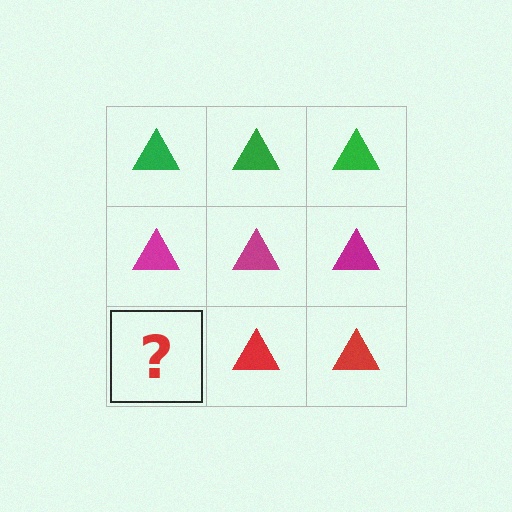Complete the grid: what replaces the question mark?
The question mark should be replaced with a red triangle.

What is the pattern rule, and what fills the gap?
The rule is that each row has a consistent color. The gap should be filled with a red triangle.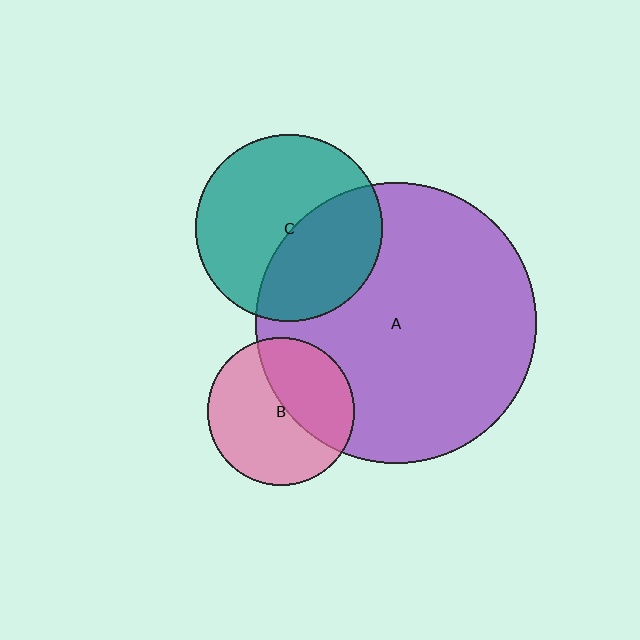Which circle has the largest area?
Circle A (purple).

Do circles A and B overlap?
Yes.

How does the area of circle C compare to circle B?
Approximately 1.6 times.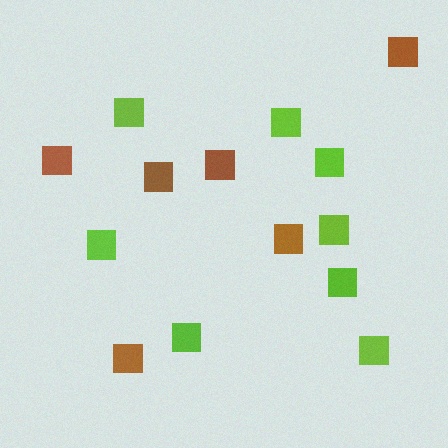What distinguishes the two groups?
There are 2 groups: one group of lime squares (8) and one group of brown squares (6).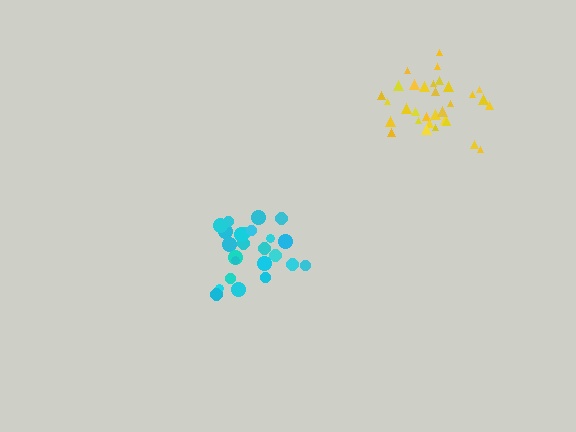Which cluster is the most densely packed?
Yellow.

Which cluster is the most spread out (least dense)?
Cyan.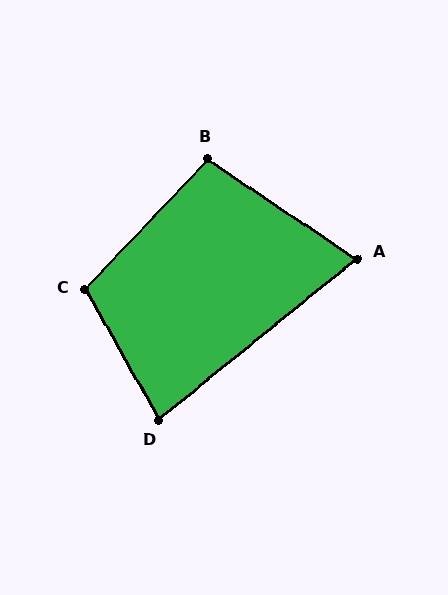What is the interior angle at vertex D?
Approximately 80 degrees (acute).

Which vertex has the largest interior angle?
C, at approximately 107 degrees.